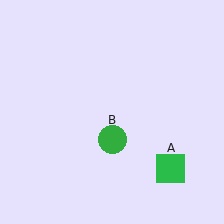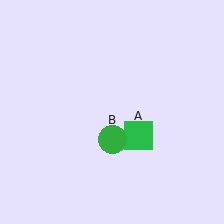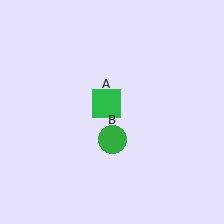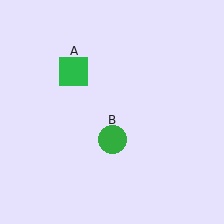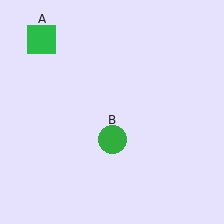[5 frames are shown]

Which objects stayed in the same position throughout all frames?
Green circle (object B) remained stationary.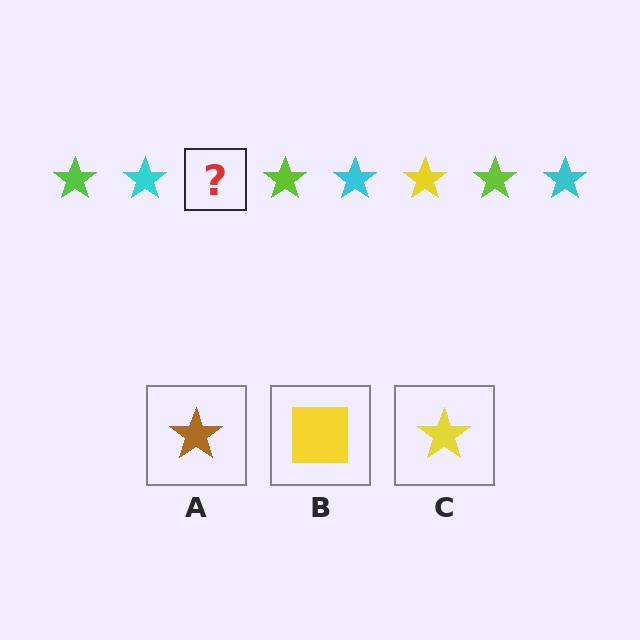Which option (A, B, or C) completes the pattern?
C.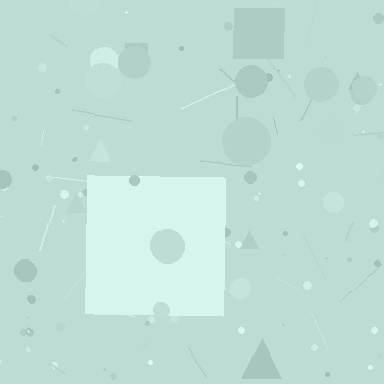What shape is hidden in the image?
A square is hidden in the image.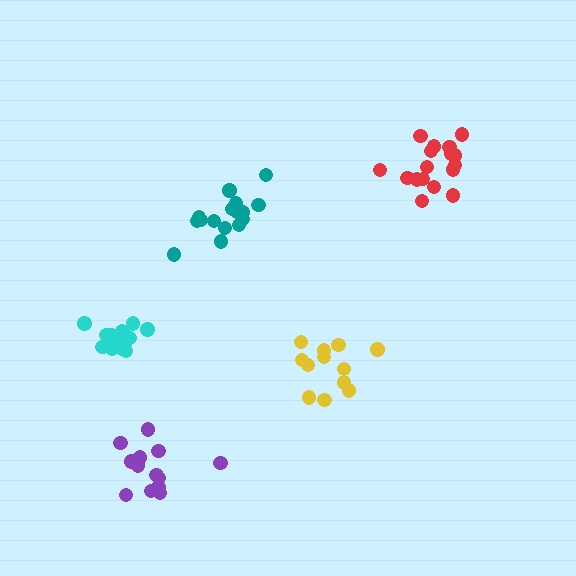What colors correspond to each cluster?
The clusters are colored: purple, cyan, teal, red, yellow.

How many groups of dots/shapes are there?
There are 5 groups.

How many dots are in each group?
Group 1: 14 dots, Group 2: 18 dots, Group 3: 16 dots, Group 4: 17 dots, Group 5: 12 dots (77 total).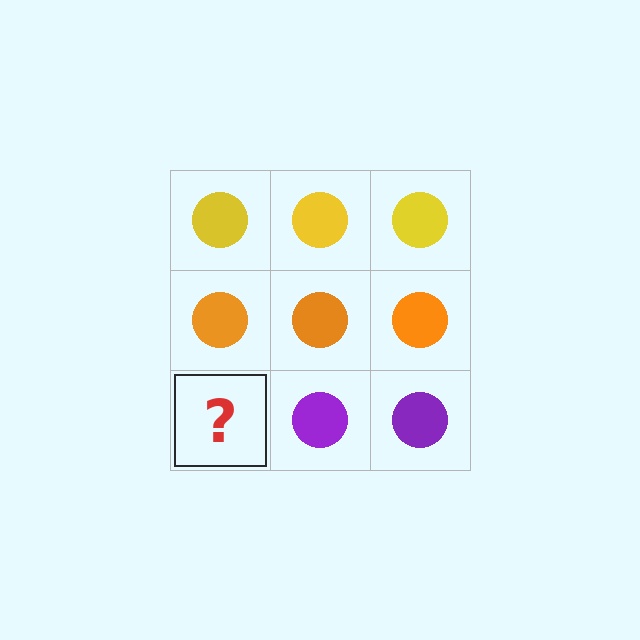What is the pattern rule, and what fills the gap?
The rule is that each row has a consistent color. The gap should be filled with a purple circle.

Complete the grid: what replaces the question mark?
The question mark should be replaced with a purple circle.